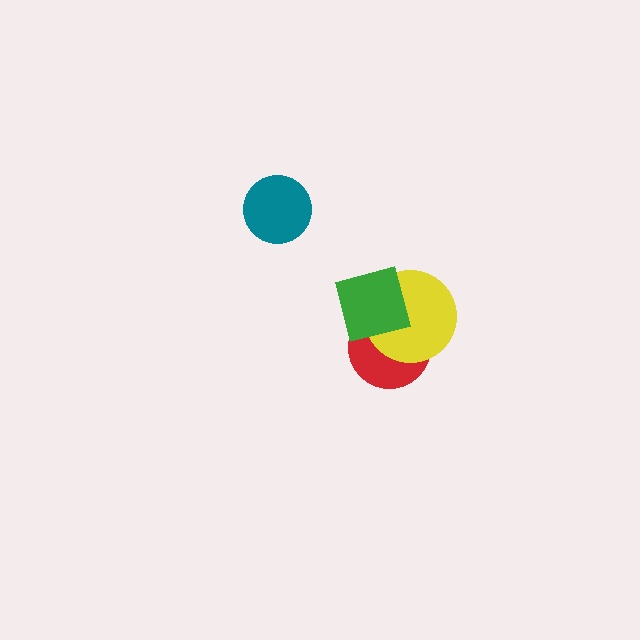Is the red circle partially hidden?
Yes, it is partially covered by another shape.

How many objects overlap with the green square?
2 objects overlap with the green square.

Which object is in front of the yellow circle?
The green square is in front of the yellow circle.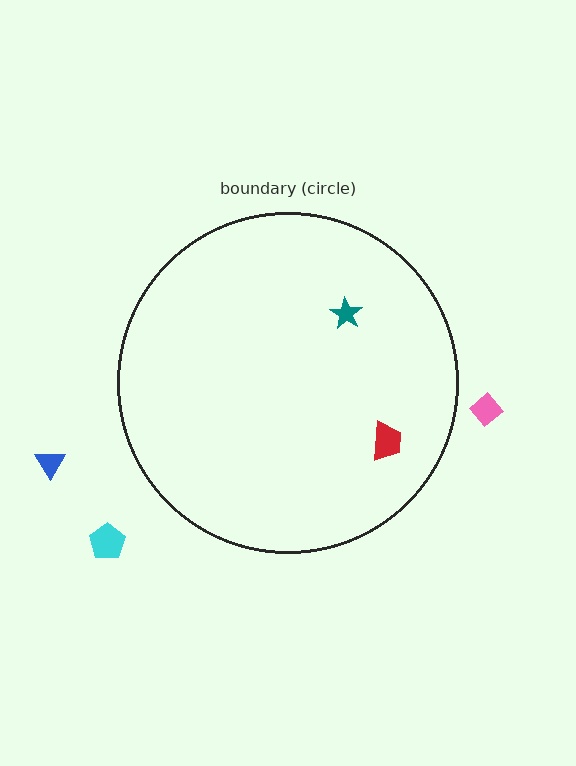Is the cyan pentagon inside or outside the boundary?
Outside.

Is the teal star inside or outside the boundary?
Inside.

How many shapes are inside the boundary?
2 inside, 3 outside.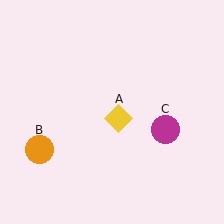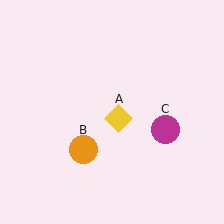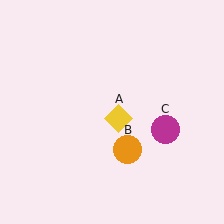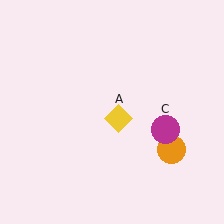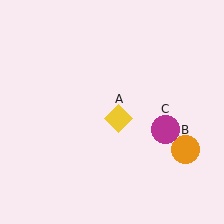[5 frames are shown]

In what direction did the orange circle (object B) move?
The orange circle (object B) moved right.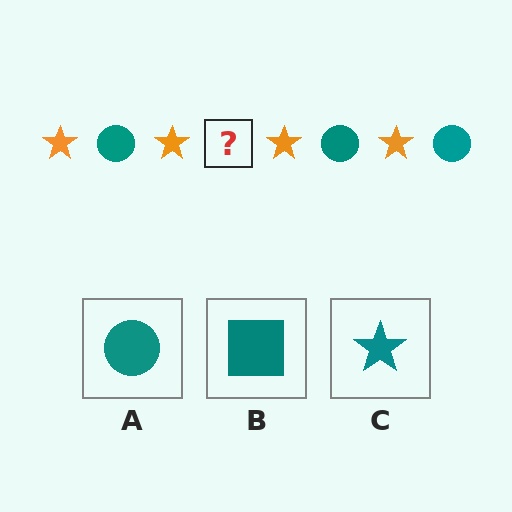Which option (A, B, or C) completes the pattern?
A.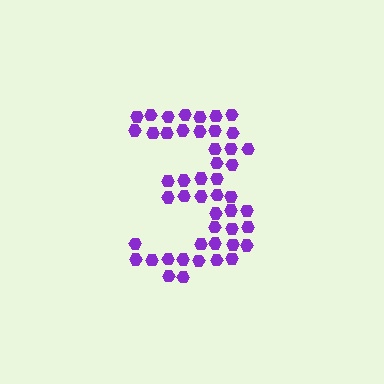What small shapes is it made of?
It is made of small hexagons.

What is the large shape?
The large shape is the digit 3.